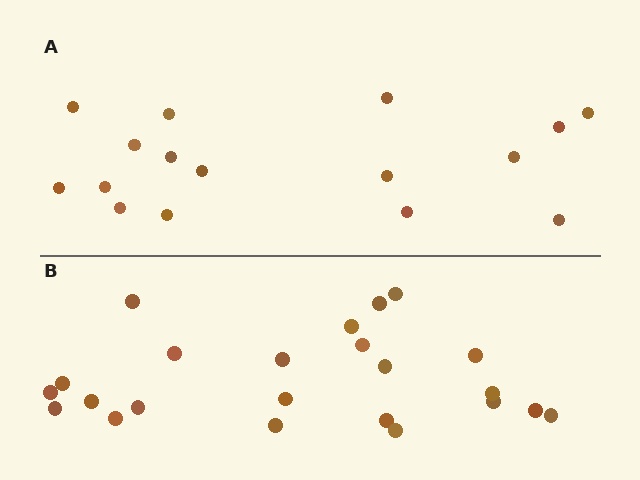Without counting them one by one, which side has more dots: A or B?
Region B (the bottom region) has more dots.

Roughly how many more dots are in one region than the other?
Region B has roughly 8 or so more dots than region A.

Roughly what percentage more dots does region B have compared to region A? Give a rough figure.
About 45% more.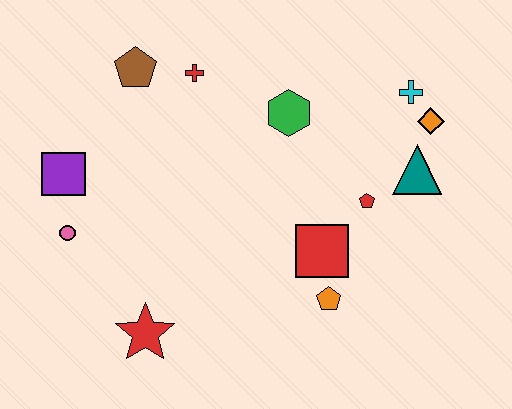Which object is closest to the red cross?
The brown pentagon is closest to the red cross.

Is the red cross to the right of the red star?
Yes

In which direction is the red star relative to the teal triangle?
The red star is to the left of the teal triangle.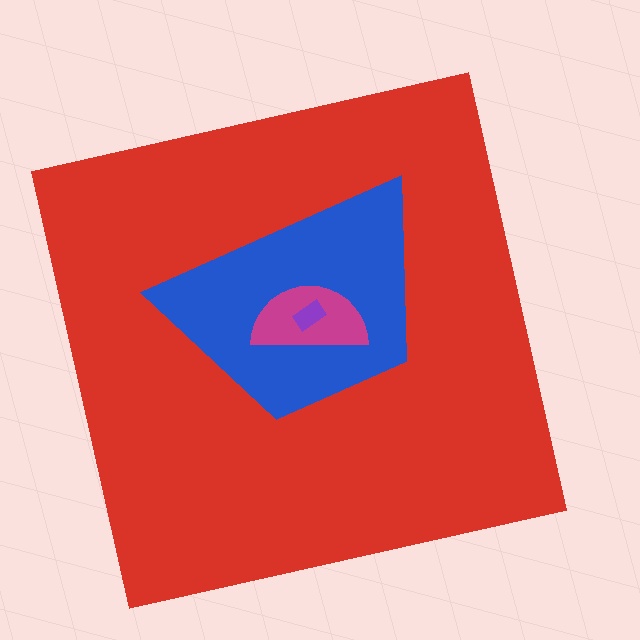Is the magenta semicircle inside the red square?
Yes.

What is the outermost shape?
The red square.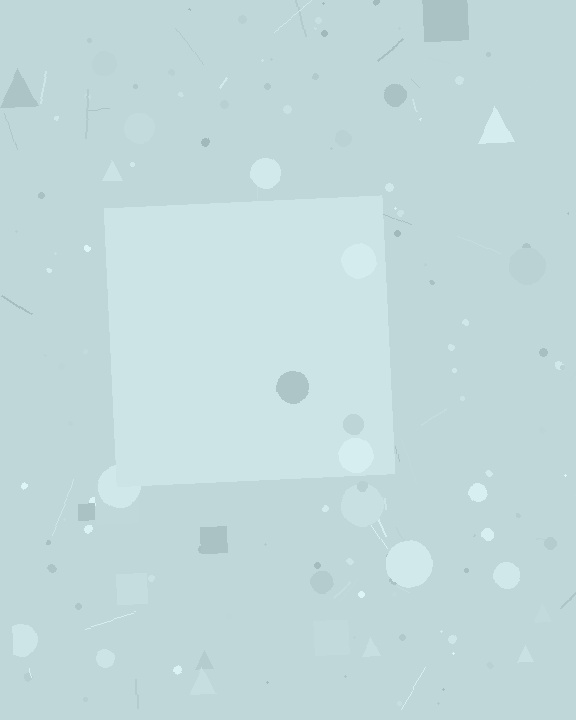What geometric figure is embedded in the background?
A square is embedded in the background.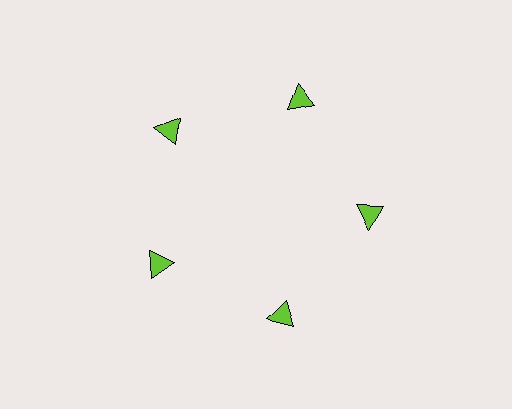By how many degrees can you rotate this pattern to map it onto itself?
The pattern maps onto itself every 72 degrees of rotation.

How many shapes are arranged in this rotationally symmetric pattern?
There are 5 shapes, arranged in 5 groups of 1.